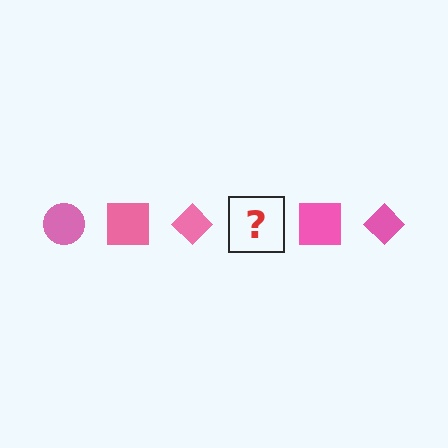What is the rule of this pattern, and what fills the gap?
The rule is that the pattern cycles through circle, square, diamond shapes in pink. The gap should be filled with a pink circle.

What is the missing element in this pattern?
The missing element is a pink circle.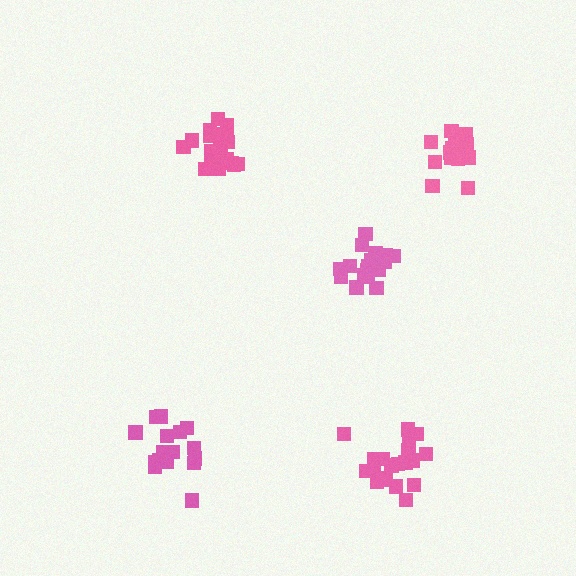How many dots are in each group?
Group 1: 16 dots, Group 2: 20 dots, Group 3: 20 dots, Group 4: 18 dots, Group 5: 17 dots (91 total).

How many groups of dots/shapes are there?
There are 5 groups.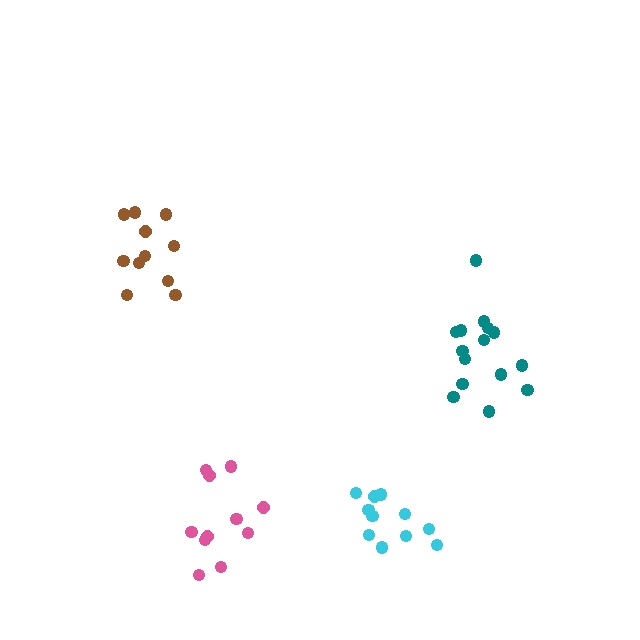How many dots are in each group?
Group 1: 11 dots, Group 2: 15 dots, Group 3: 11 dots, Group 4: 11 dots (48 total).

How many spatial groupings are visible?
There are 4 spatial groupings.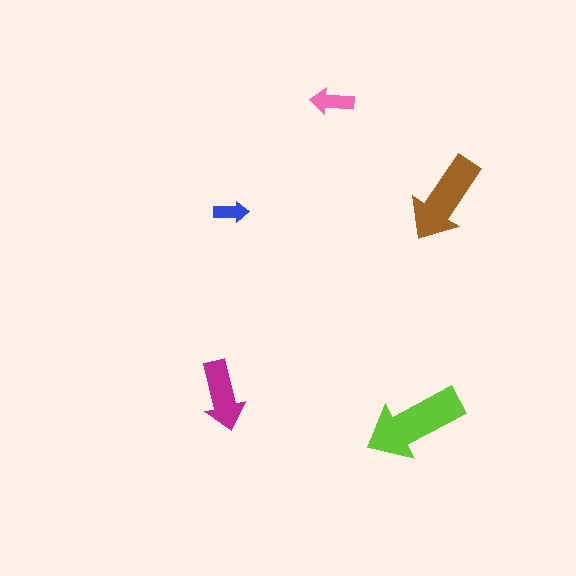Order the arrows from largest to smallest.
the lime one, the brown one, the magenta one, the pink one, the blue one.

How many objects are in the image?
There are 5 objects in the image.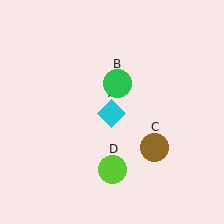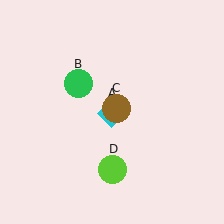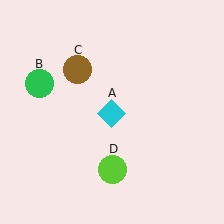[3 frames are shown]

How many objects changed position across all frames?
2 objects changed position: green circle (object B), brown circle (object C).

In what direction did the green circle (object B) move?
The green circle (object B) moved left.